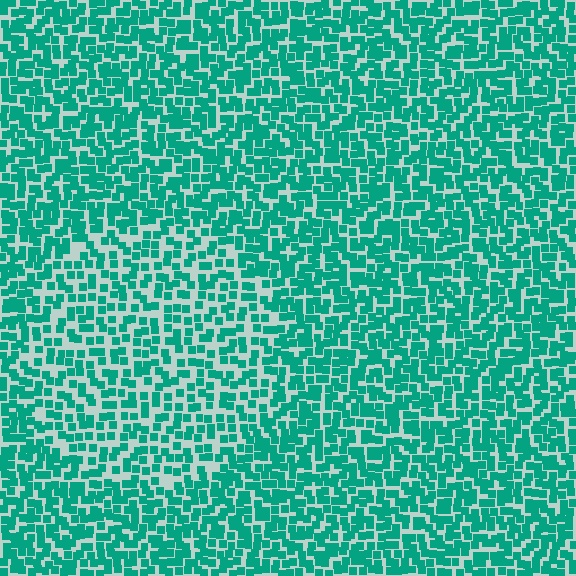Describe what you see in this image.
The image contains small teal elements arranged at two different densities. A circle-shaped region is visible where the elements are less densely packed than the surrounding area.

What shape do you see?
I see a circle.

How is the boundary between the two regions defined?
The boundary is defined by a change in element density (approximately 1.5x ratio). All elements are the same color, size, and shape.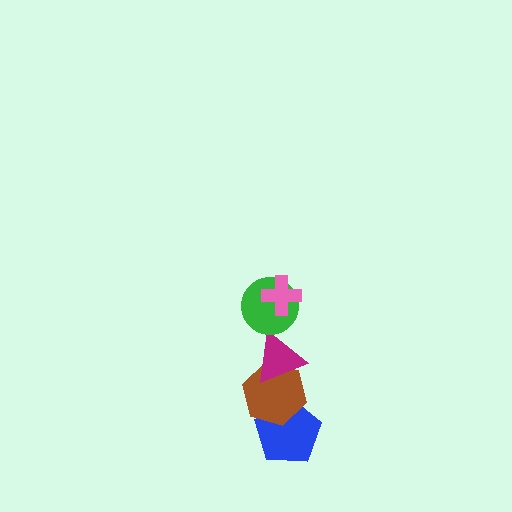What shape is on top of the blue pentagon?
The brown hexagon is on top of the blue pentagon.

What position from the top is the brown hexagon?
The brown hexagon is 4th from the top.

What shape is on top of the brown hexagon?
The magenta triangle is on top of the brown hexagon.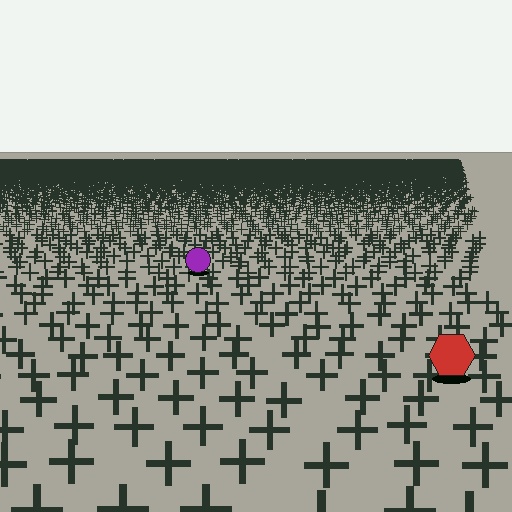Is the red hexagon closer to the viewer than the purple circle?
Yes. The red hexagon is closer — you can tell from the texture gradient: the ground texture is coarser near it.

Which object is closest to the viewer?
The red hexagon is closest. The texture marks near it are larger and more spread out.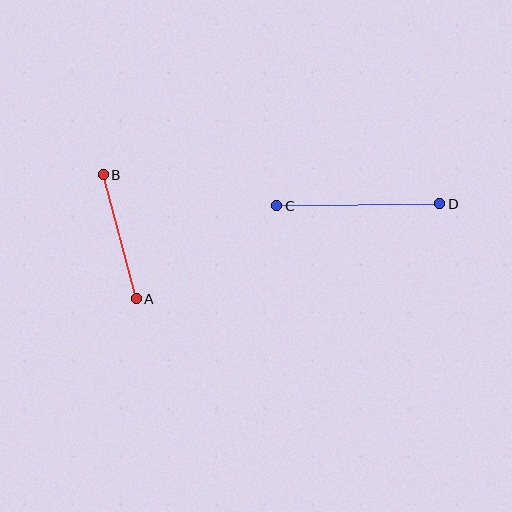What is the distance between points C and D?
The distance is approximately 163 pixels.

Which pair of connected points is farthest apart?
Points C and D are farthest apart.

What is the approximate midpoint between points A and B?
The midpoint is at approximately (120, 237) pixels.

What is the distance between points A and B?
The distance is approximately 128 pixels.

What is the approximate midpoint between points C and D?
The midpoint is at approximately (358, 205) pixels.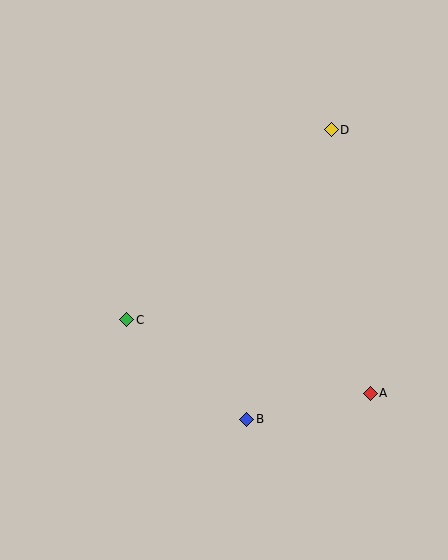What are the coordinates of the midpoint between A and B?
The midpoint between A and B is at (309, 406).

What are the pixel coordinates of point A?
Point A is at (370, 393).